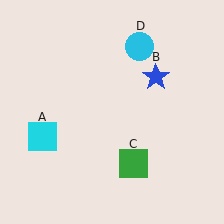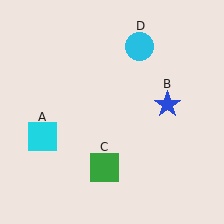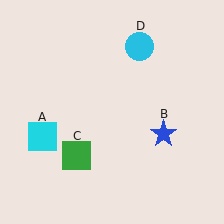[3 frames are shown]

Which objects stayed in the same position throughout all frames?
Cyan square (object A) and cyan circle (object D) remained stationary.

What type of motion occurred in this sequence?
The blue star (object B), green square (object C) rotated clockwise around the center of the scene.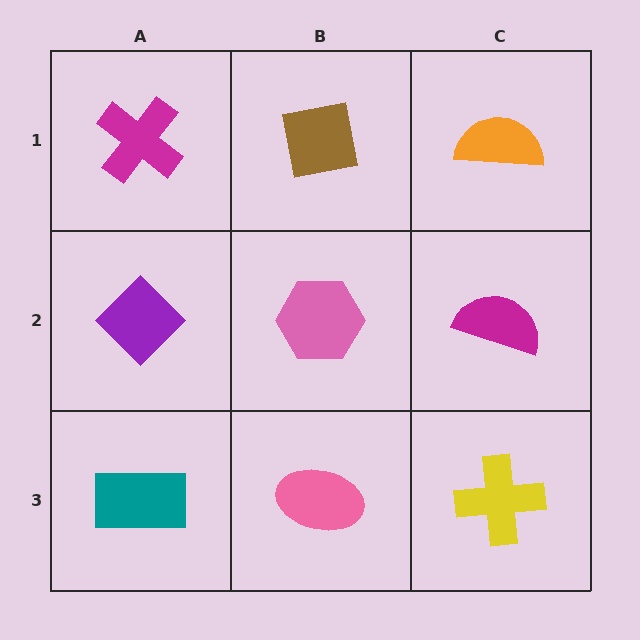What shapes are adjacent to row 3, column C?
A magenta semicircle (row 2, column C), a pink ellipse (row 3, column B).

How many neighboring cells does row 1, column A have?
2.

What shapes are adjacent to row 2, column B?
A brown square (row 1, column B), a pink ellipse (row 3, column B), a purple diamond (row 2, column A), a magenta semicircle (row 2, column C).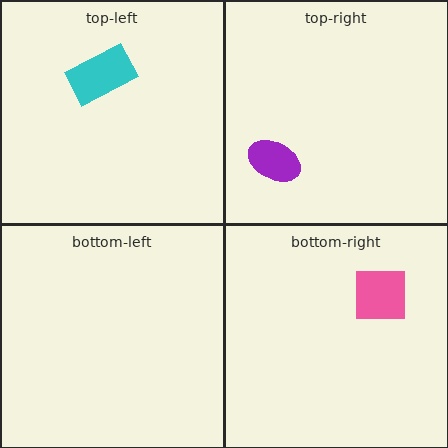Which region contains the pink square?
The bottom-right region.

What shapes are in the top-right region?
The purple ellipse.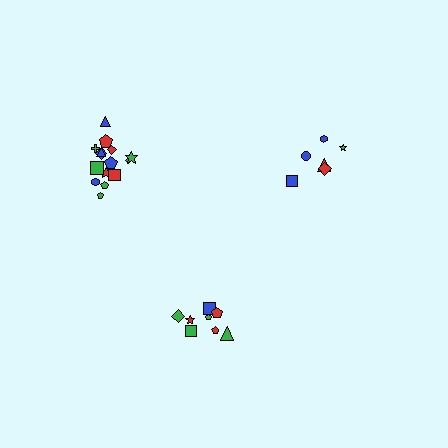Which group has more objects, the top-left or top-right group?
The top-left group.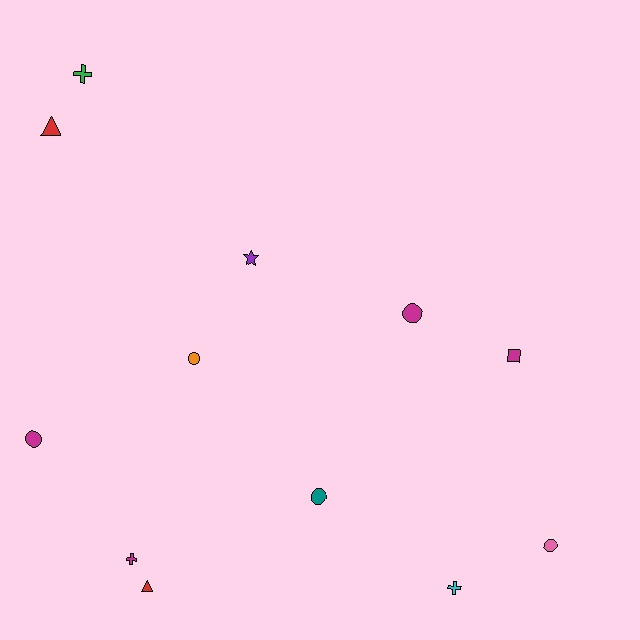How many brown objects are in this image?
There are no brown objects.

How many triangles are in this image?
There are 2 triangles.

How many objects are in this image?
There are 12 objects.